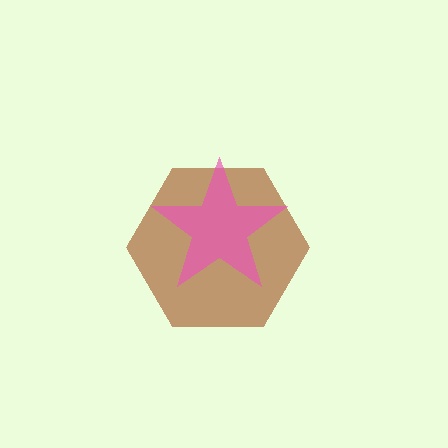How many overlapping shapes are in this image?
There are 2 overlapping shapes in the image.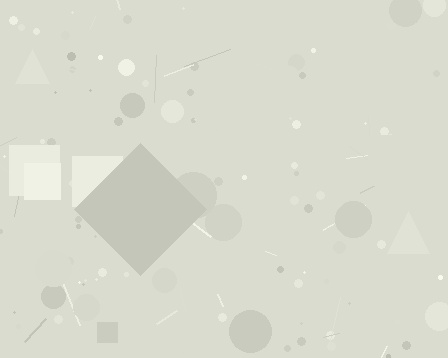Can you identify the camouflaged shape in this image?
The camouflaged shape is a diamond.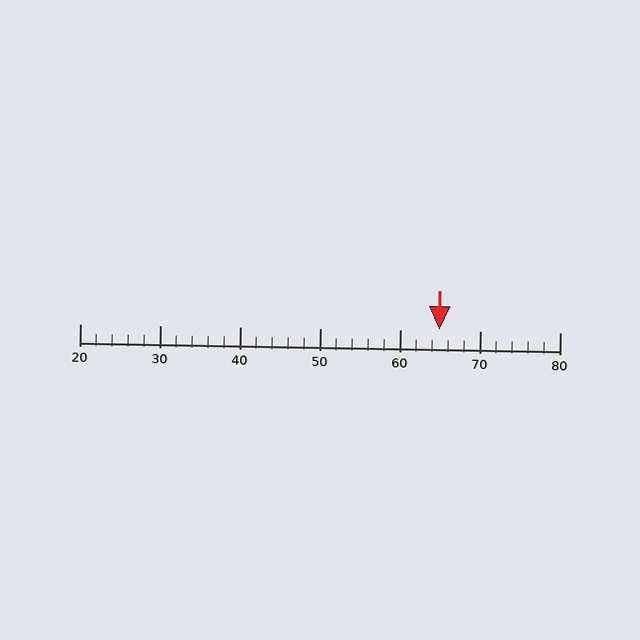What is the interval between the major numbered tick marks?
The major tick marks are spaced 10 units apart.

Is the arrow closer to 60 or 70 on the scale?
The arrow is closer to 60.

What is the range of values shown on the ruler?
The ruler shows values from 20 to 80.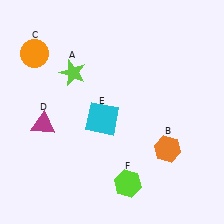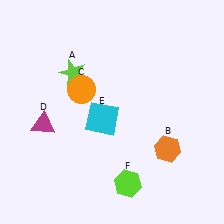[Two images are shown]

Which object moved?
The orange circle (C) moved right.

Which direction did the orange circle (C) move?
The orange circle (C) moved right.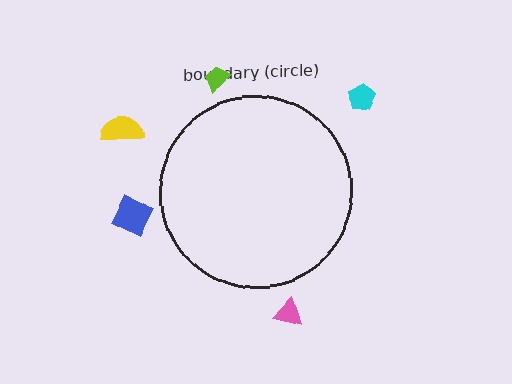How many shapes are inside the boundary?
0 inside, 5 outside.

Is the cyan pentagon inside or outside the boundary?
Outside.